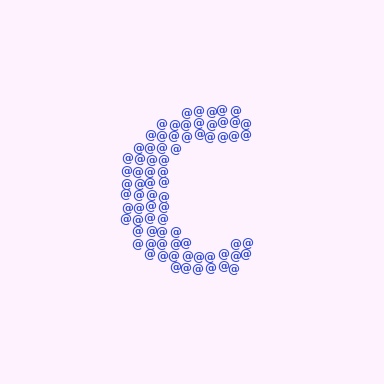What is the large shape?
The large shape is the letter C.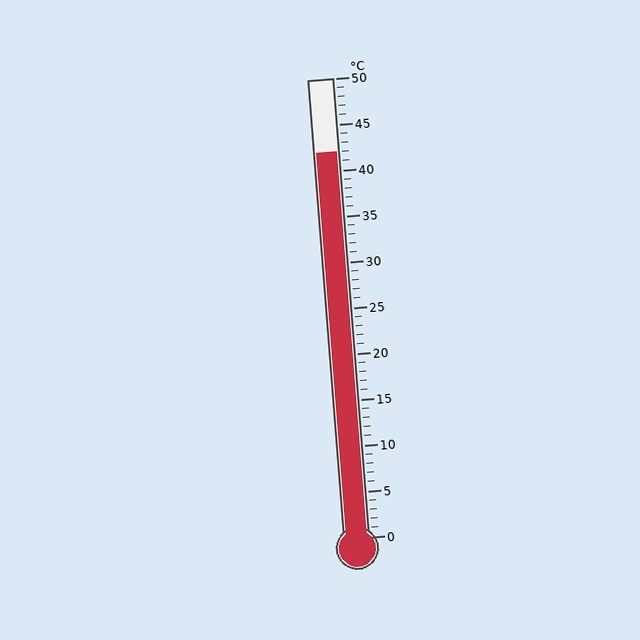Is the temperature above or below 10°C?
The temperature is above 10°C.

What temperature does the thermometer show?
The thermometer shows approximately 42°C.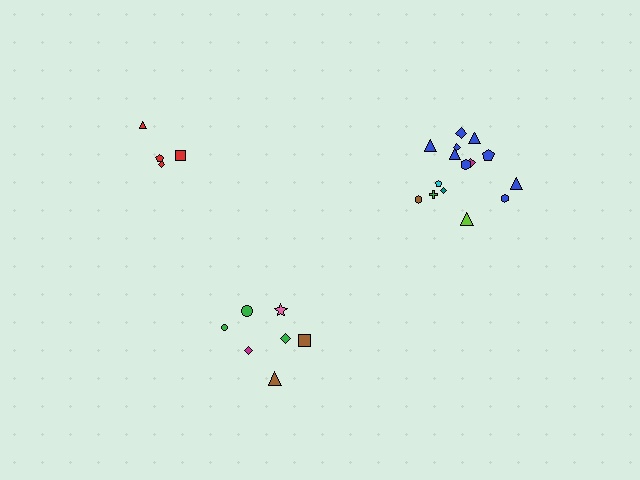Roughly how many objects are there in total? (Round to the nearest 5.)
Roughly 25 objects in total.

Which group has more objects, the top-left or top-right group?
The top-right group.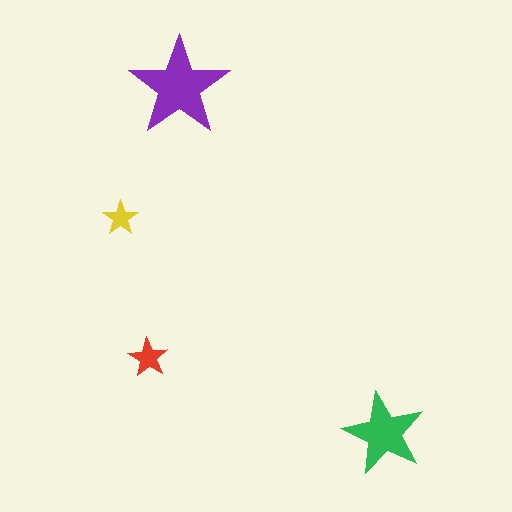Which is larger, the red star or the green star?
The green one.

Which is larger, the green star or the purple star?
The purple one.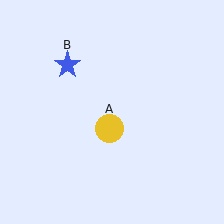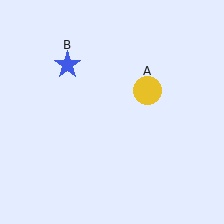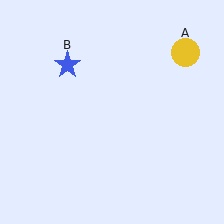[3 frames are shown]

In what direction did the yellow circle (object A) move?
The yellow circle (object A) moved up and to the right.